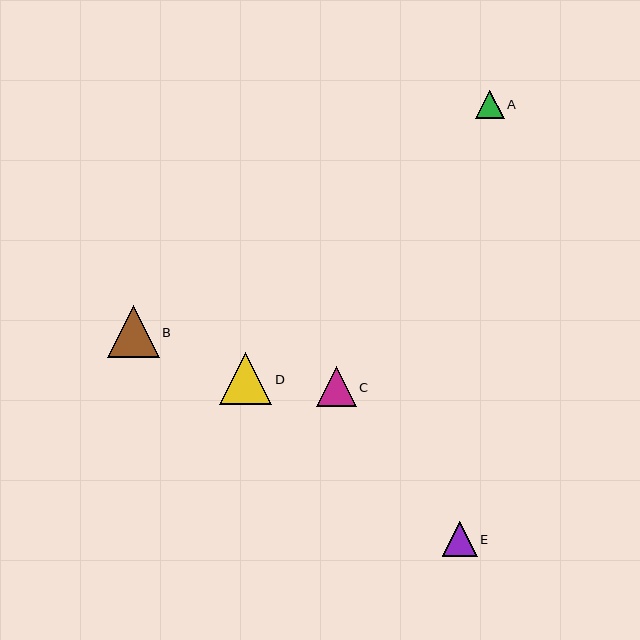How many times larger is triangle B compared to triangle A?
Triangle B is approximately 1.8 times the size of triangle A.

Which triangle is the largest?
Triangle D is the largest with a size of approximately 52 pixels.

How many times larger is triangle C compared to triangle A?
Triangle C is approximately 1.4 times the size of triangle A.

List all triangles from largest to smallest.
From largest to smallest: D, B, C, E, A.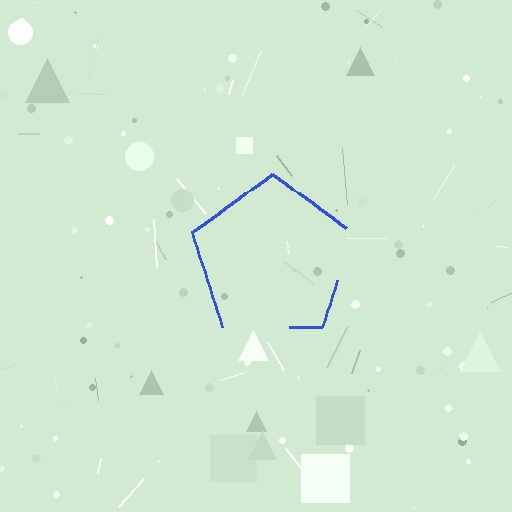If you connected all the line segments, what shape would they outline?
They would outline a pentagon.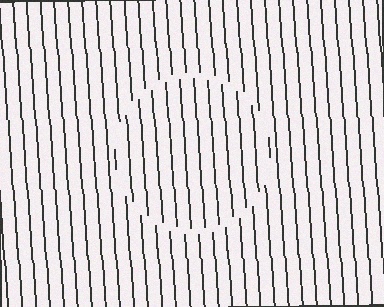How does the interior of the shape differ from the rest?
The interior of the shape contains the same grating, shifted by half a period — the contour is defined by the phase discontinuity where line-ends from the inner and outer gratings abut.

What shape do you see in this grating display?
An illusory circle. The interior of the shape contains the same grating, shifted by half a period — the contour is defined by the phase discontinuity where line-ends from the inner and outer gratings abut.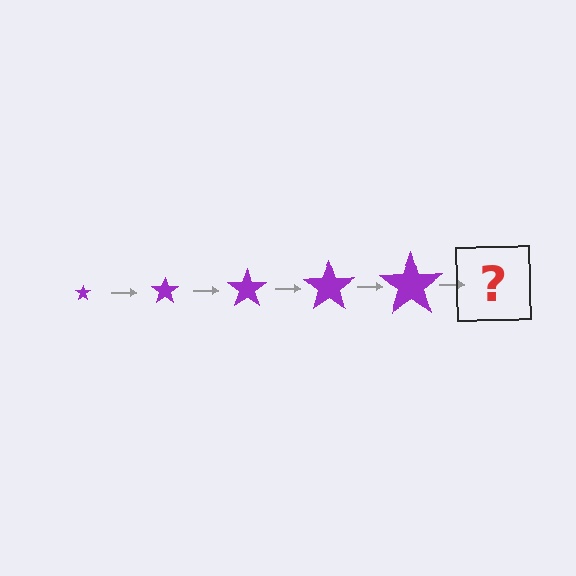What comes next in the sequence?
The next element should be a purple star, larger than the previous one.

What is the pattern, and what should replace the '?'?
The pattern is that the star gets progressively larger each step. The '?' should be a purple star, larger than the previous one.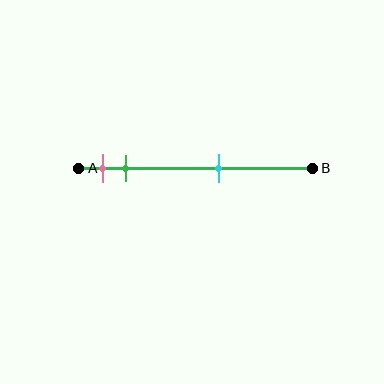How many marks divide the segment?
There are 3 marks dividing the segment.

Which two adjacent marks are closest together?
The pink and green marks are the closest adjacent pair.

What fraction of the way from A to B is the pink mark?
The pink mark is approximately 10% (0.1) of the way from A to B.